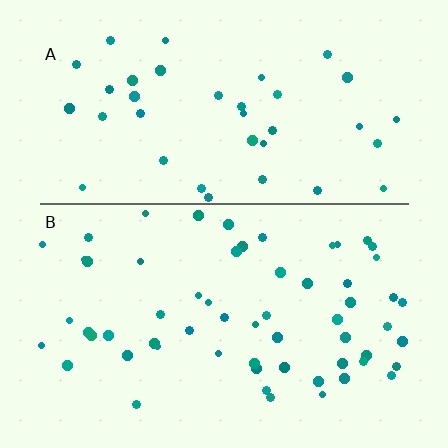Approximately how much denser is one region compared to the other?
Approximately 1.5× — region B over region A.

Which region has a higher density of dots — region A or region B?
B (the bottom).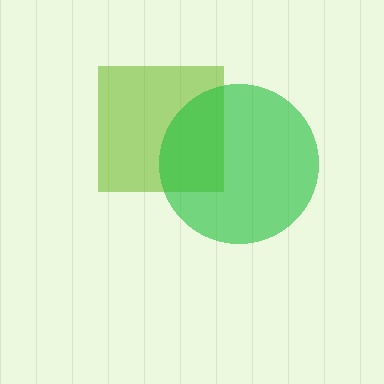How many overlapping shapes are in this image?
There are 2 overlapping shapes in the image.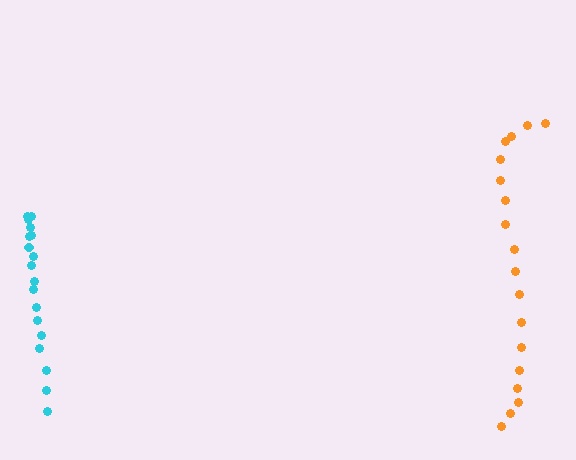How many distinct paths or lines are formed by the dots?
There are 2 distinct paths.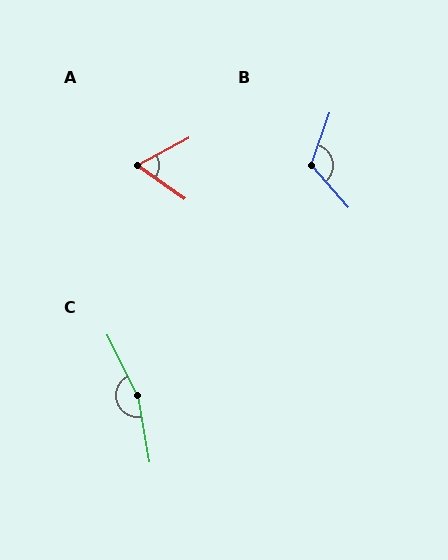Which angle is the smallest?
A, at approximately 63 degrees.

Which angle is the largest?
C, at approximately 164 degrees.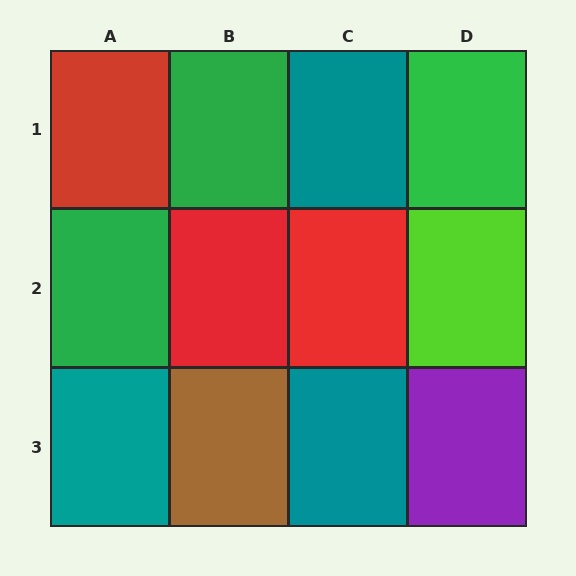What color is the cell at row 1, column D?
Green.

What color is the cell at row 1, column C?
Teal.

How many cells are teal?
3 cells are teal.